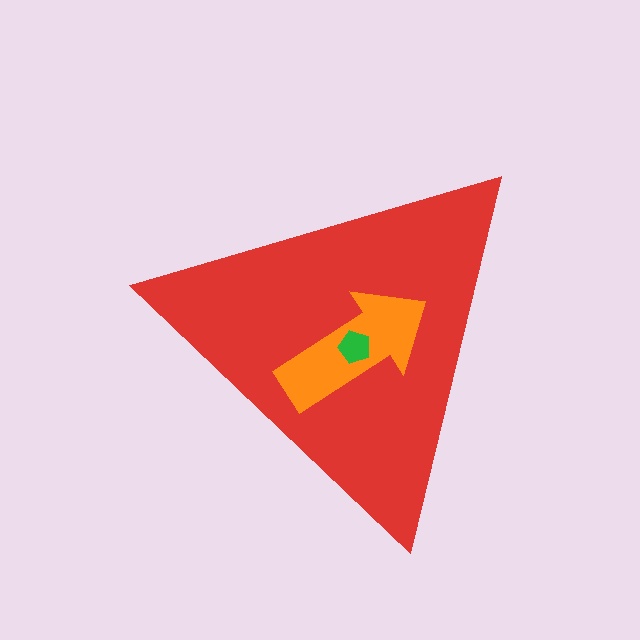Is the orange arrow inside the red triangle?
Yes.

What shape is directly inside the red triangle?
The orange arrow.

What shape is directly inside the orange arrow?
The green pentagon.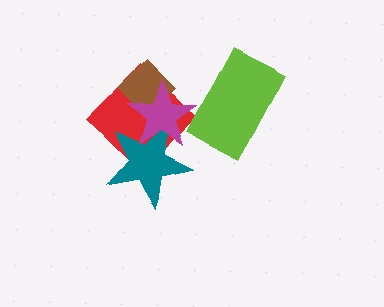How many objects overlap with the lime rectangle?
1 object overlaps with the lime rectangle.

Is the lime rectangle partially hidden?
Yes, it is partially covered by another shape.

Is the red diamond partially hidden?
Yes, it is partially covered by another shape.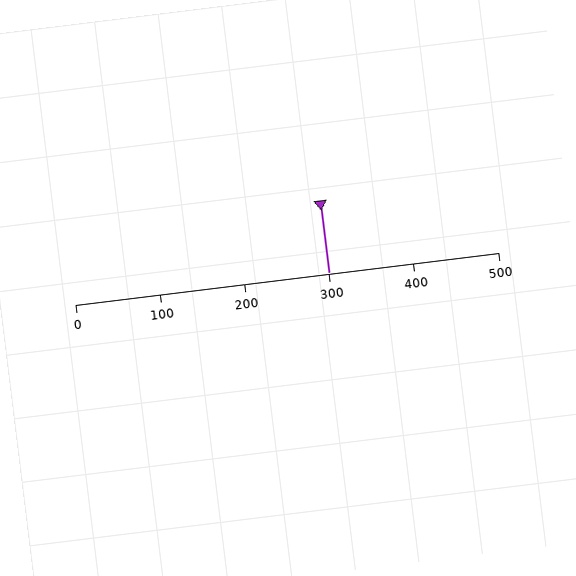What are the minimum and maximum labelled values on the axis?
The axis runs from 0 to 500.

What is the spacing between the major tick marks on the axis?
The major ticks are spaced 100 apart.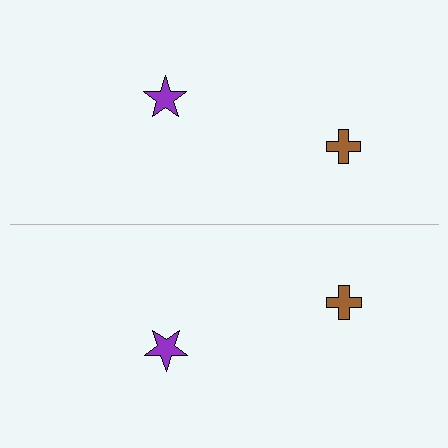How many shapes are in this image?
There are 4 shapes in this image.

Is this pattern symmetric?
Yes, this pattern has bilateral (reflection) symmetry.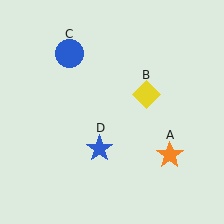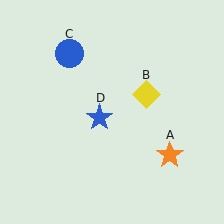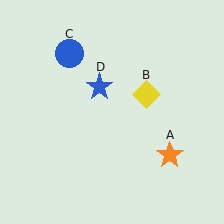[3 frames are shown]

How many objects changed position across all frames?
1 object changed position: blue star (object D).